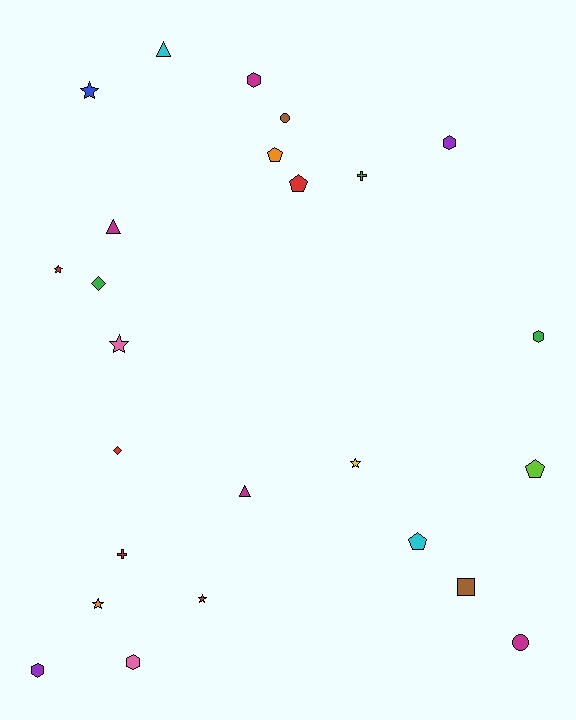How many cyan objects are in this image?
There are 2 cyan objects.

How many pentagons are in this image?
There are 4 pentagons.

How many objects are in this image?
There are 25 objects.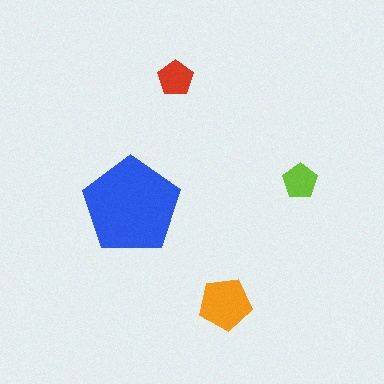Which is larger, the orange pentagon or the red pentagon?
The orange one.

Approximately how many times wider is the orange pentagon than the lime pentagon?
About 1.5 times wider.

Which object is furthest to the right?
The lime pentagon is rightmost.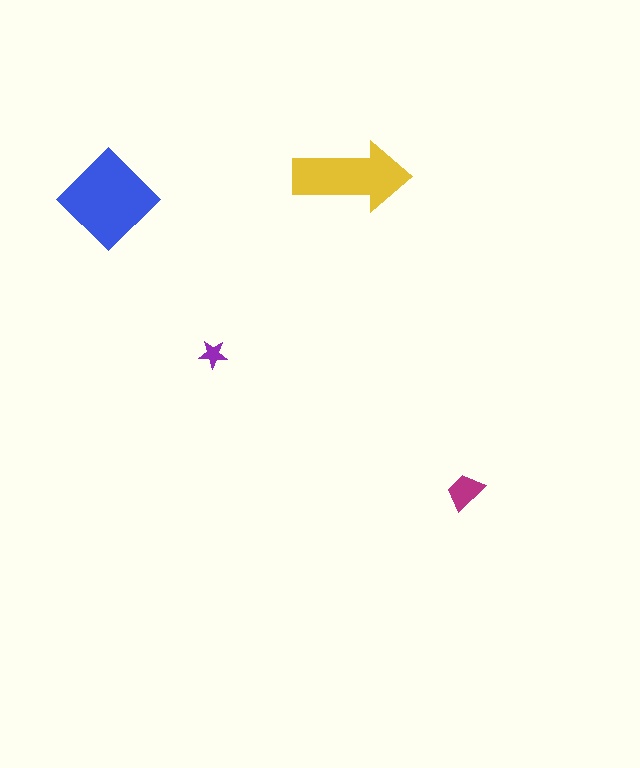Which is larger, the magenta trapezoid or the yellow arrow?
The yellow arrow.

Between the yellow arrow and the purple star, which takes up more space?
The yellow arrow.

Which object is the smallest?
The purple star.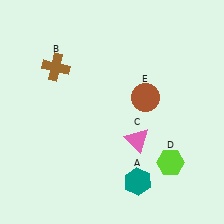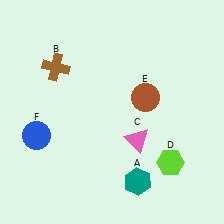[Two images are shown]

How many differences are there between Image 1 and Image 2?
There is 1 difference between the two images.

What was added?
A blue circle (F) was added in Image 2.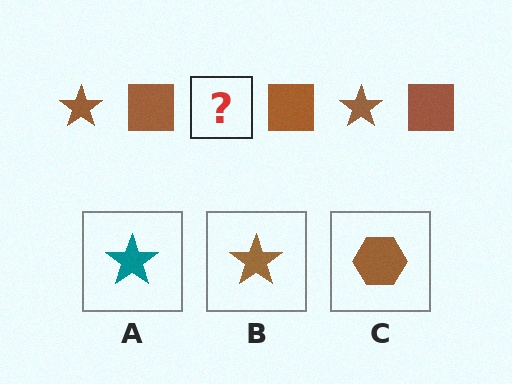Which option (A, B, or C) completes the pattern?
B.